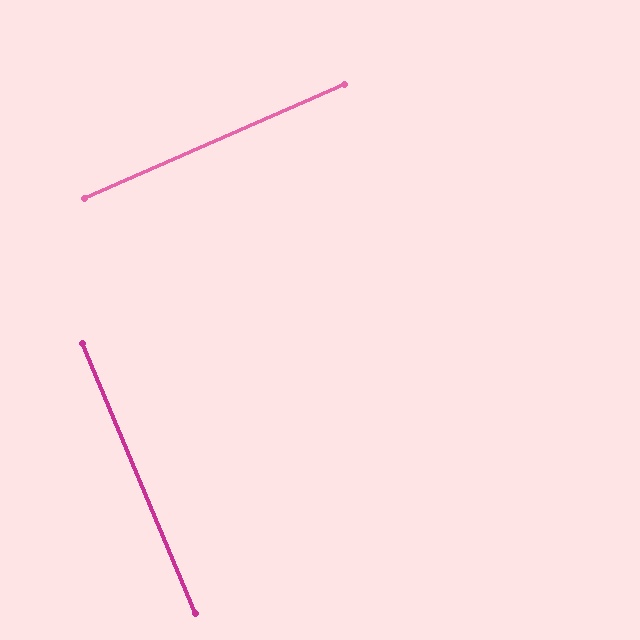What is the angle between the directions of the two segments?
Approximately 89 degrees.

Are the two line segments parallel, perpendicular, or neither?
Perpendicular — they meet at approximately 89°.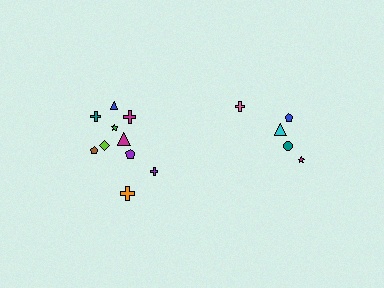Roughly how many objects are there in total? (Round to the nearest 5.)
Roughly 15 objects in total.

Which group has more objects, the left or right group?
The left group.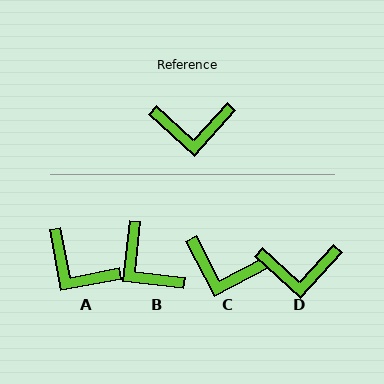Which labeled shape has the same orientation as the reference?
D.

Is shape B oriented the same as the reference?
No, it is off by about 54 degrees.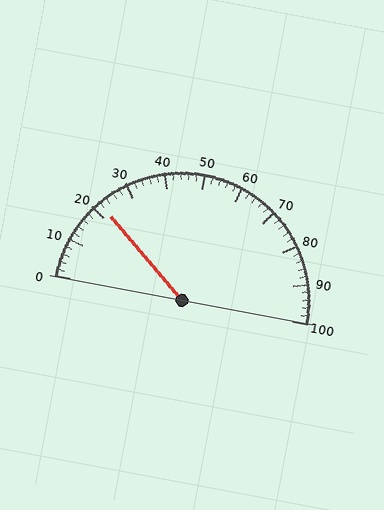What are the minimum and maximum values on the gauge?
The gauge ranges from 0 to 100.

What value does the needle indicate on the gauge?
The needle indicates approximately 22.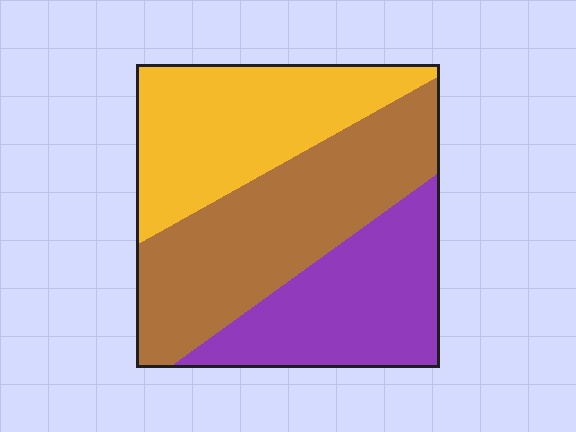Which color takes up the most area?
Brown, at roughly 40%.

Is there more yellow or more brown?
Brown.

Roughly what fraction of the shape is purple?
Purple covers 29% of the shape.